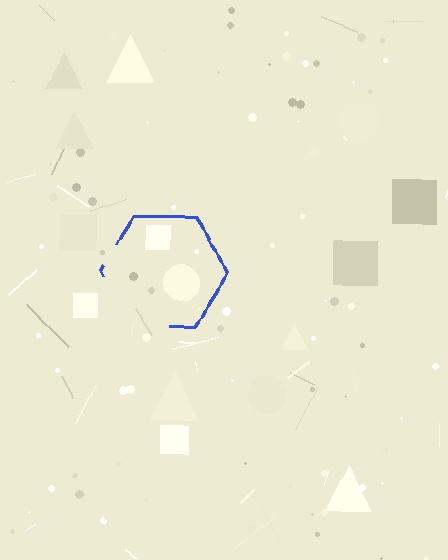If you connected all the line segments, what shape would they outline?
They would outline a hexagon.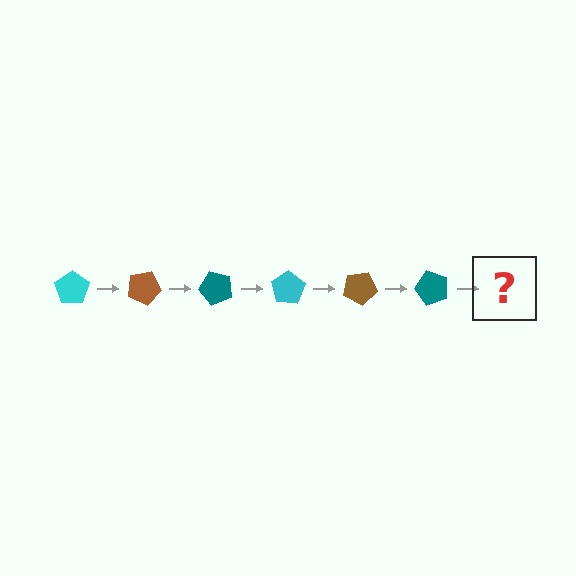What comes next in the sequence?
The next element should be a cyan pentagon, rotated 150 degrees from the start.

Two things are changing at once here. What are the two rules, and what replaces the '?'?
The two rules are that it rotates 25 degrees each step and the color cycles through cyan, brown, and teal. The '?' should be a cyan pentagon, rotated 150 degrees from the start.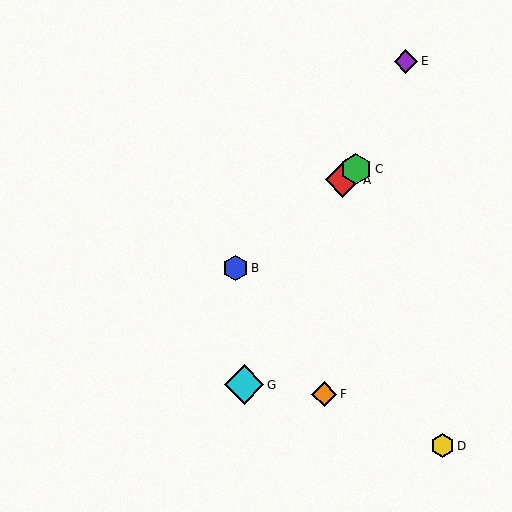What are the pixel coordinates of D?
Object D is at (443, 446).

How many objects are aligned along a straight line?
3 objects (A, B, C) are aligned along a straight line.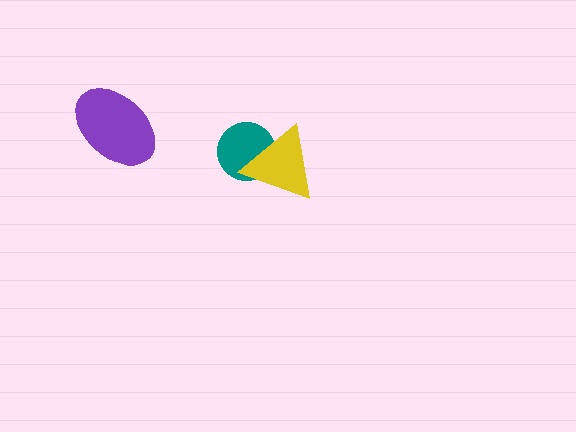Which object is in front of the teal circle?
The yellow triangle is in front of the teal circle.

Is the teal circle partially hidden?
Yes, it is partially covered by another shape.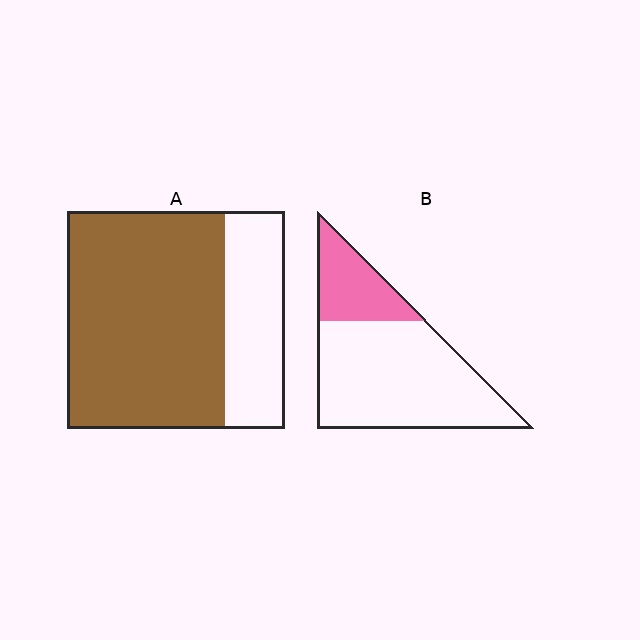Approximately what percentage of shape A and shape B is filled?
A is approximately 70% and B is approximately 25%.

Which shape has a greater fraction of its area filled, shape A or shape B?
Shape A.